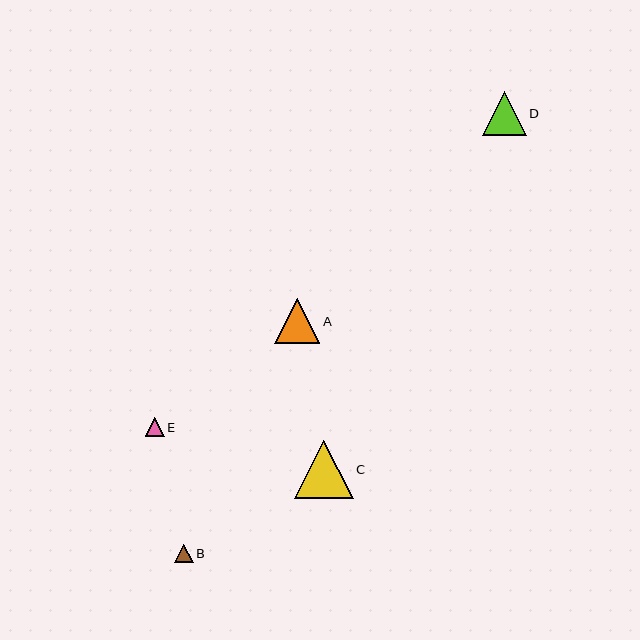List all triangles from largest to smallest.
From largest to smallest: C, A, D, E, B.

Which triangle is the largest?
Triangle C is the largest with a size of approximately 59 pixels.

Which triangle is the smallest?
Triangle B is the smallest with a size of approximately 18 pixels.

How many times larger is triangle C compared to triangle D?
Triangle C is approximately 1.3 times the size of triangle D.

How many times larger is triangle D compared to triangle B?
Triangle D is approximately 2.4 times the size of triangle B.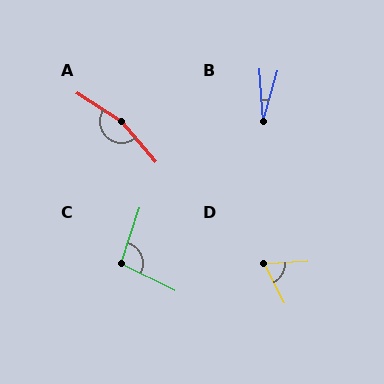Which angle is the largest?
A, at approximately 162 degrees.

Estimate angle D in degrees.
Approximately 66 degrees.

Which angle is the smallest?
B, at approximately 19 degrees.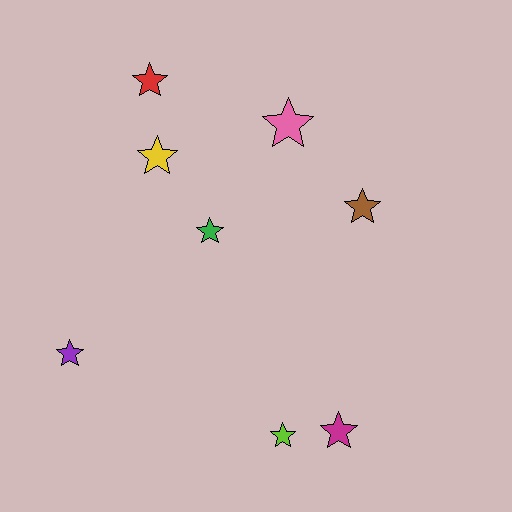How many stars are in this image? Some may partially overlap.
There are 8 stars.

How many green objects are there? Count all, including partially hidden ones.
There is 1 green object.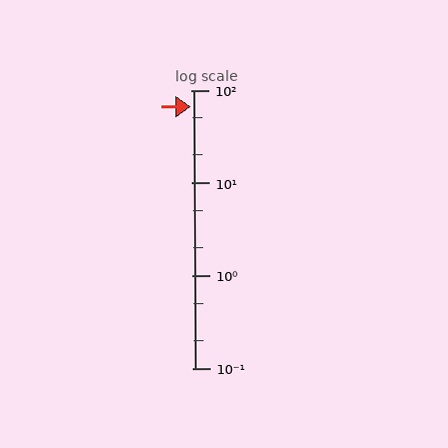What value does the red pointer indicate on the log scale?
The pointer indicates approximately 67.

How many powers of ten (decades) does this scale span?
The scale spans 3 decades, from 0.1 to 100.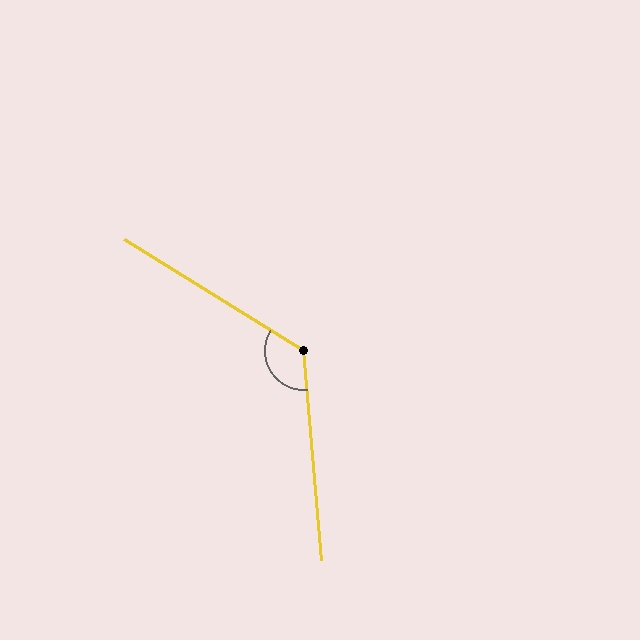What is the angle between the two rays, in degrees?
Approximately 127 degrees.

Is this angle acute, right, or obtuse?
It is obtuse.